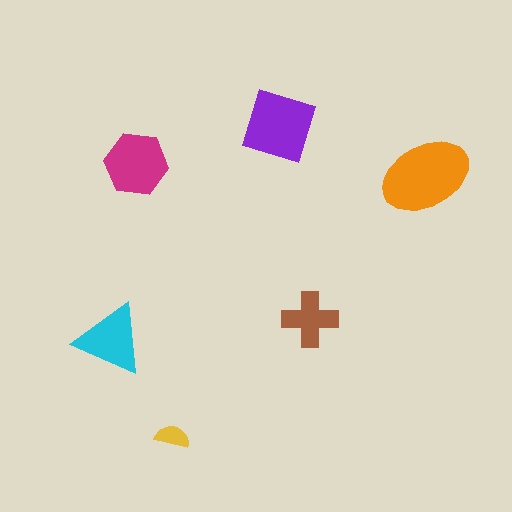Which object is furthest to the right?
The orange ellipse is rightmost.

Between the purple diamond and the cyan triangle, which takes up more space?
The purple diamond.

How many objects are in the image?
There are 6 objects in the image.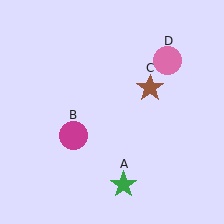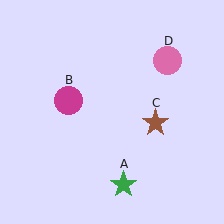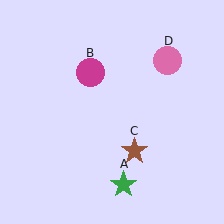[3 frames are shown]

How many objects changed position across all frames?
2 objects changed position: magenta circle (object B), brown star (object C).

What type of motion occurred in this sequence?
The magenta circle (object B), brown star (object C) rotated clockwise around the center of the scene.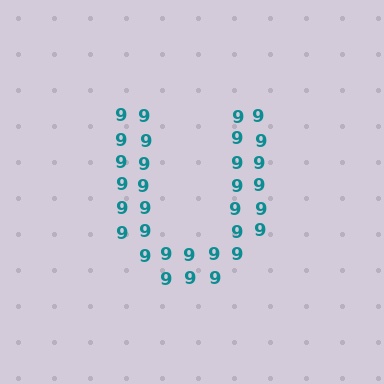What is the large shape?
The large shape is the letter U.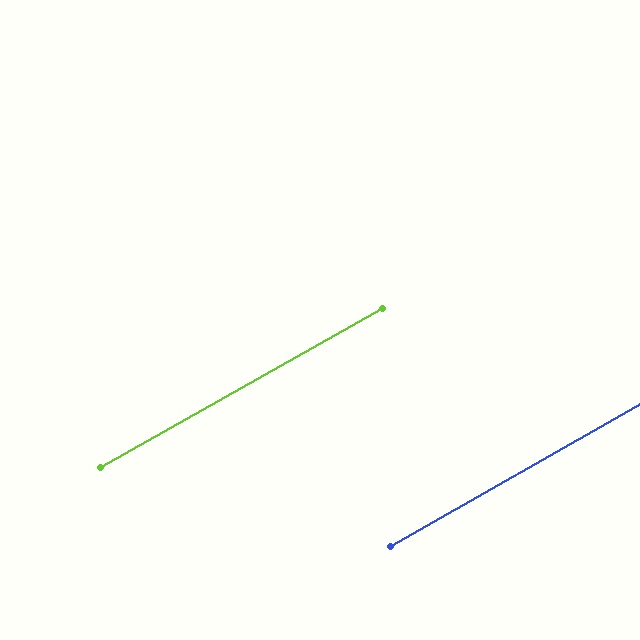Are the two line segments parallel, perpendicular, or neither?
Parallel — their directions differ by only 0.2°.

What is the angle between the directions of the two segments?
Approximately 0 degrees.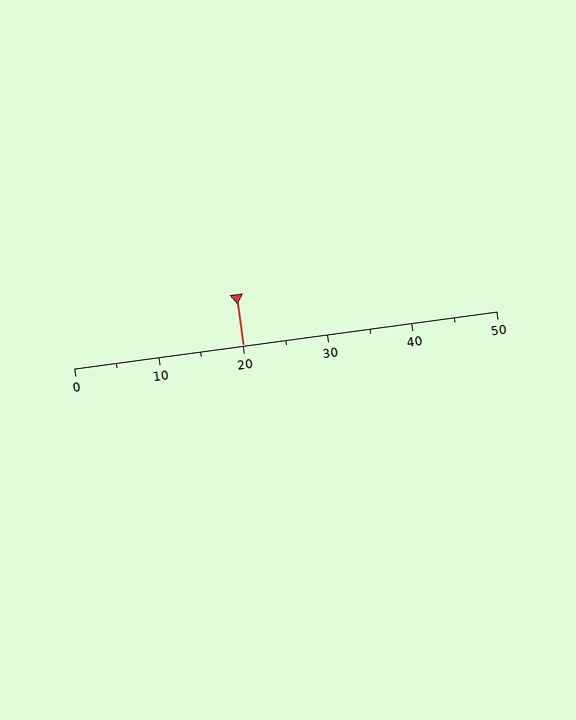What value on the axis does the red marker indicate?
The marker indicates approximately 20.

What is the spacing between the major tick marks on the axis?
The major ticks are spaced 10 apart.